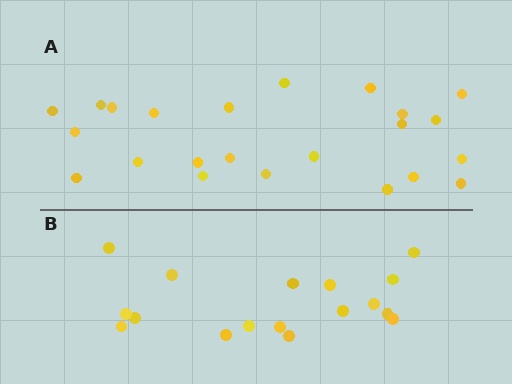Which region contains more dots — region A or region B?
Region A (the top region) has more dots.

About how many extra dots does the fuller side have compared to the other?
Region A has about 6 more dots than region B.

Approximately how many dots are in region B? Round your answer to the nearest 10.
About 20 dots. (The exact count is 17, which rounds to 20.)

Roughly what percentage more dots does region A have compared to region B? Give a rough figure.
About 35% more.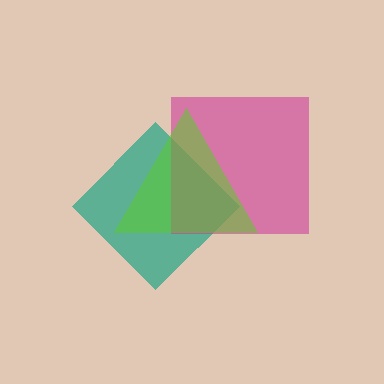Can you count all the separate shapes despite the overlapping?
Yes, there are 3 separate shapes.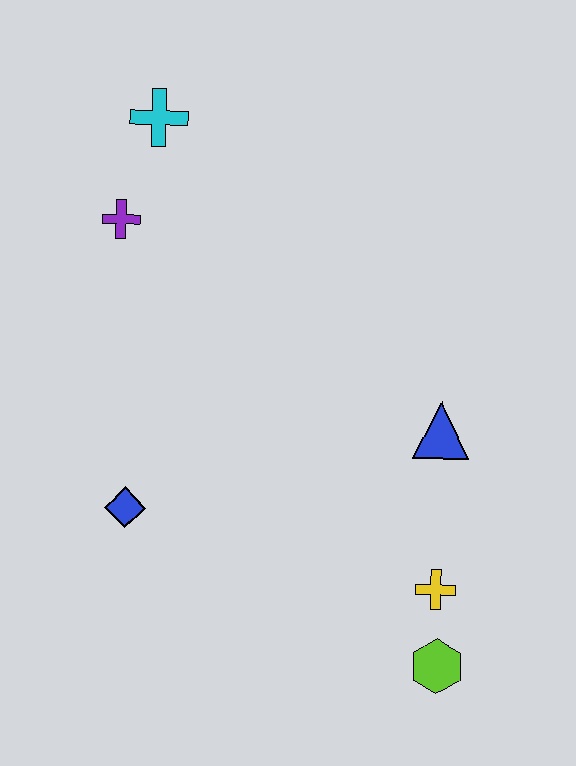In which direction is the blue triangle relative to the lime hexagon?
The blue triangle is above the lime hexagon.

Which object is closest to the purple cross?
The cyan cross is closest to the purple cross.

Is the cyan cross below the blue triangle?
No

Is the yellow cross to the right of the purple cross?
Yes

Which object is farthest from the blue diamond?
The cyan cross is farthest from the blue diamond.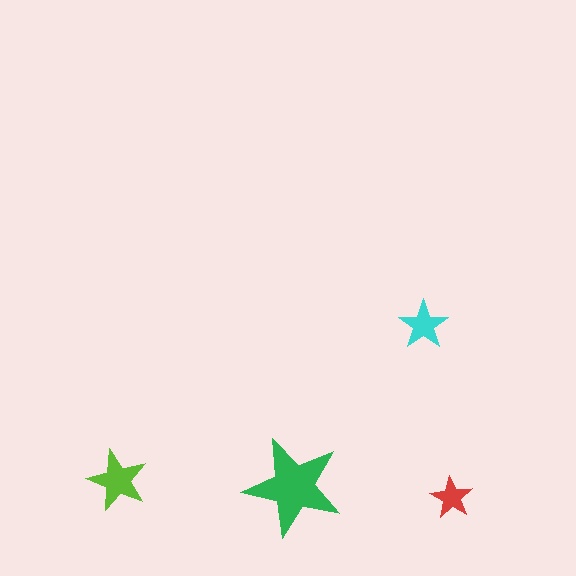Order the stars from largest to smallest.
the green one, the lime one, the cyan one, the red one.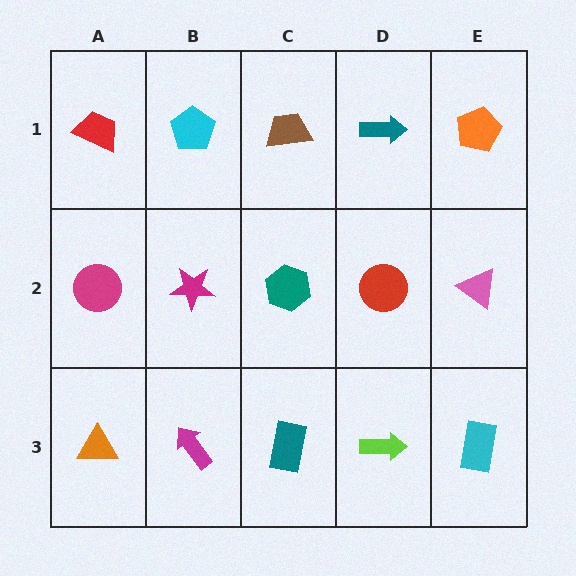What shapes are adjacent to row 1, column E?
A pink triangle (row 2, column E), a teal arrow (row 1, column D).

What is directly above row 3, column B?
A magenta star.